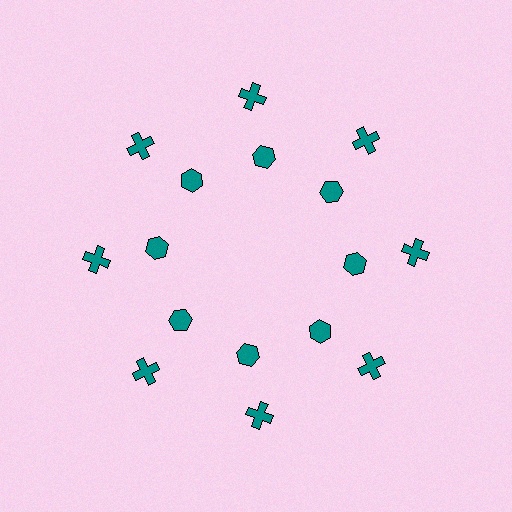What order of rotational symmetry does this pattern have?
This pattern has 8-fold rotational symmetry.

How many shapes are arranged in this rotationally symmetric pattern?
There are 16 shapes, arranged in 8 groups of 2.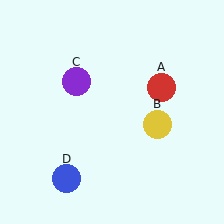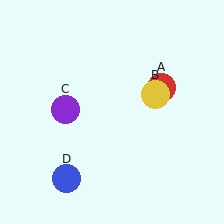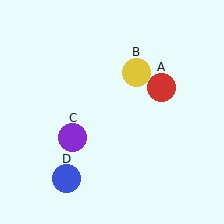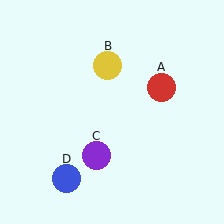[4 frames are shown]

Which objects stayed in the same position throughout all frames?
Red circle (object A) and blue circle (object D) remained stationary.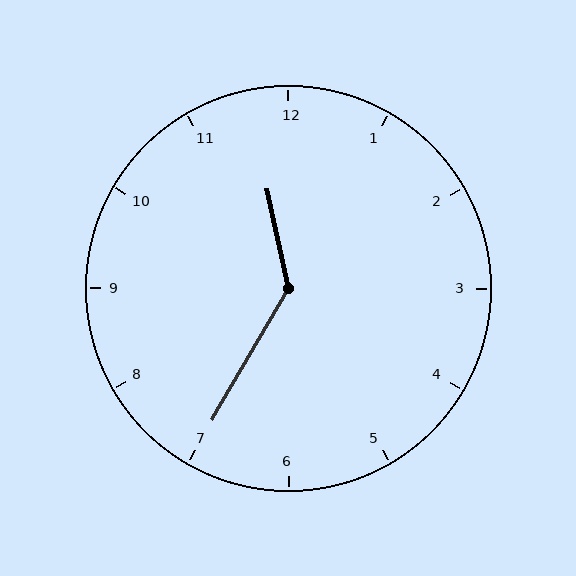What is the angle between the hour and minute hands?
Approximately 138 degrees.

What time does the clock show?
11:35.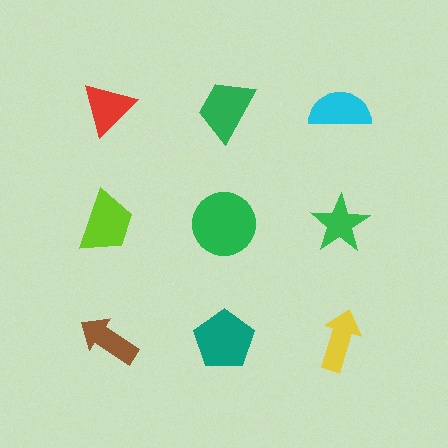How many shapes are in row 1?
3 shapes.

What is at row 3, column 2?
A teal pentagon.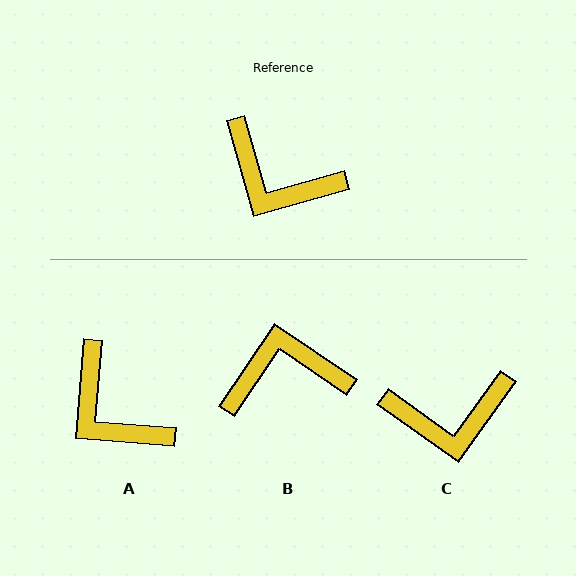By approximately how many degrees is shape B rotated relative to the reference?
Approximately 140 degrees clockwise.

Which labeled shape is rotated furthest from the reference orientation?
B, about 140 degrees away.